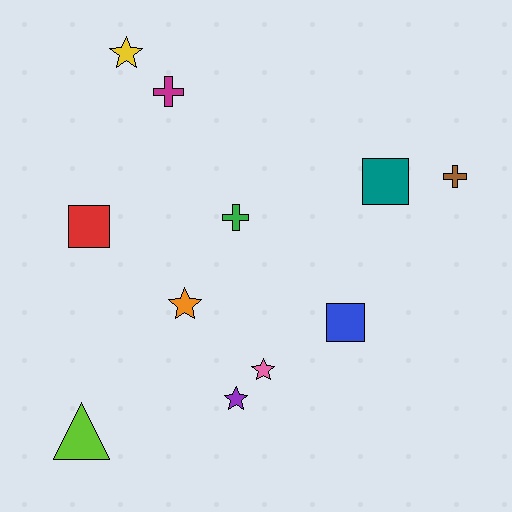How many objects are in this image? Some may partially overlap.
There are 11 objects.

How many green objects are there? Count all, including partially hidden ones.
There is 1 green object.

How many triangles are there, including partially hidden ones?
There is 1 triangle.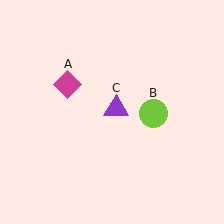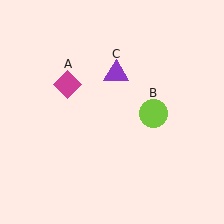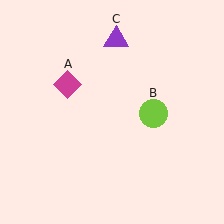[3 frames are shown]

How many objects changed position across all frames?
1 object changed position: purple triangle (object C).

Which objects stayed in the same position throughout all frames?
Magenta diamond (object A) and lime circle (object B) remained stationary.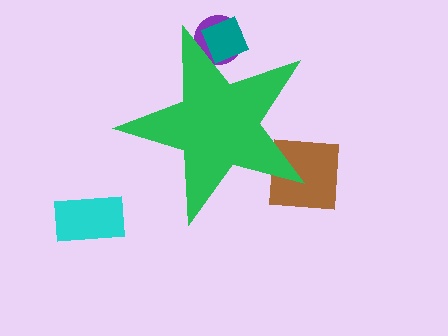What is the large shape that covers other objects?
A green star.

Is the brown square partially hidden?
Yes, the brown square is partially hidden behind the green star.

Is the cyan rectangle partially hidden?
No, the cyan rectangle is fully visible.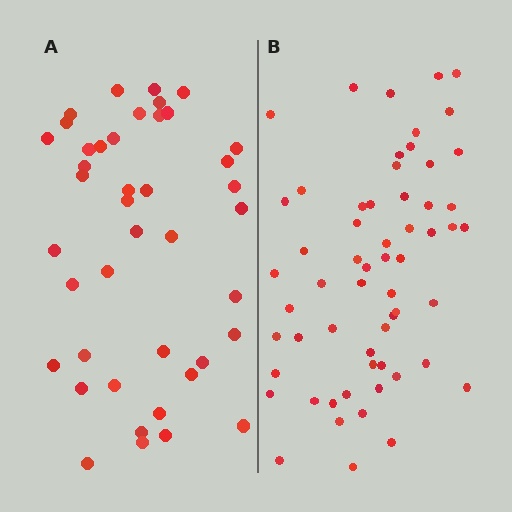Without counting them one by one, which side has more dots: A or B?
Region B (the right region) has more dots.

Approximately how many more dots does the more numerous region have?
Region B has approximately 15 more dots than region A.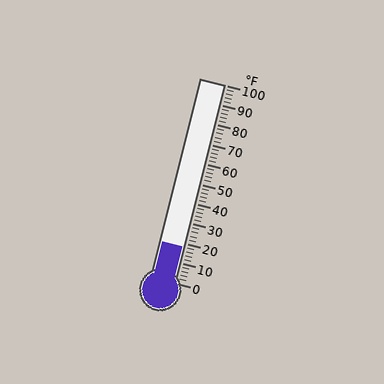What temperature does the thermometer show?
The thermometer shows approximately 18°F.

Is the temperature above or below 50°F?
The temperature is below 50°F.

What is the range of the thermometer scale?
The thermometer scale ranges from 0°F to 100°F.